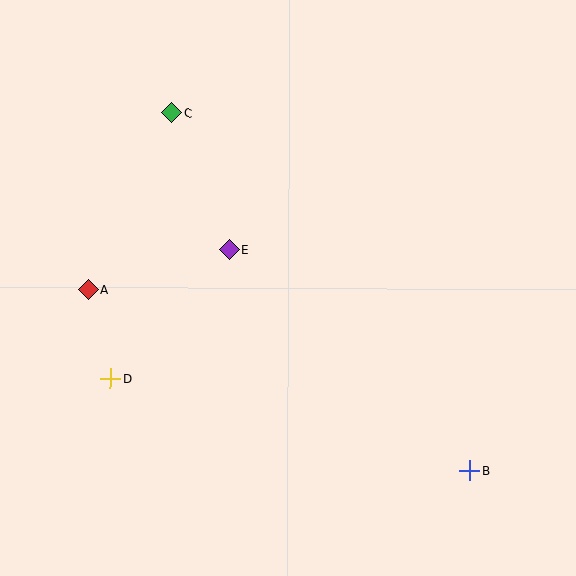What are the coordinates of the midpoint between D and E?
The midpoint between D and E is at (170, 314).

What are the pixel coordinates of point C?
Point C is at (172, 113).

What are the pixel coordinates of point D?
Point D is at (110, 379).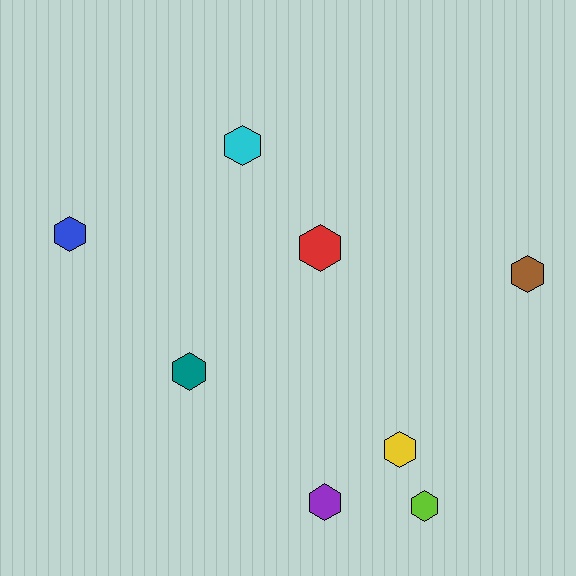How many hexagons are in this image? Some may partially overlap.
There are 8 hexagons.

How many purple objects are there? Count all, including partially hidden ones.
There is 1 purple object.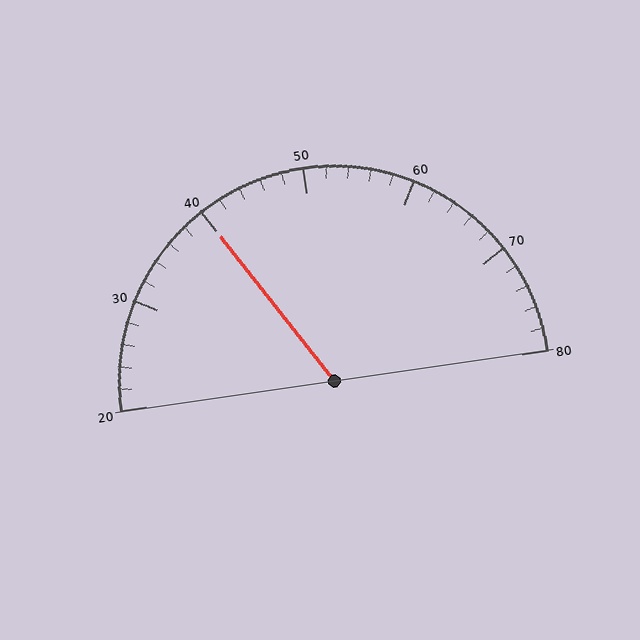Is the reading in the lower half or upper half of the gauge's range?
The reading is in the lower half of the range (20 to 80).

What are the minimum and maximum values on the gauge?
The gauge ranges from 20 to 80.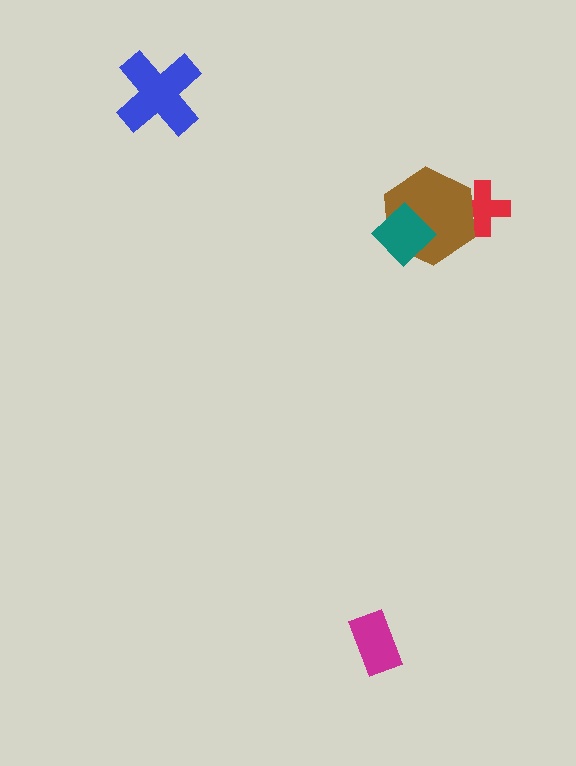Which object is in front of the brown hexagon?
The teal diamond is in front of the brown hexagon.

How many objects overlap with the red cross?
1 object overlaps with the red cross.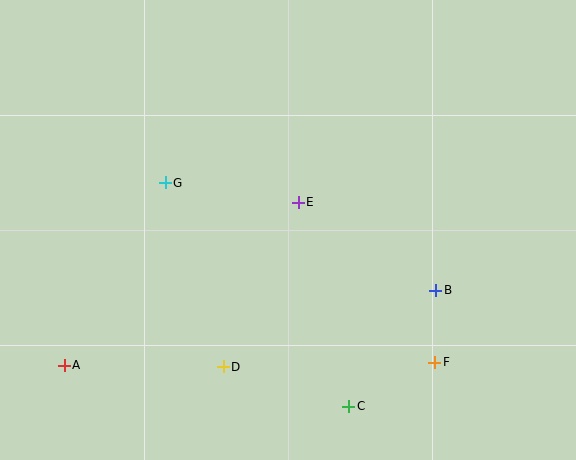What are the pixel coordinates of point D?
Point D is at (223, 367).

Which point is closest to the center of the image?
Point E at (298, 202) is closest to the center.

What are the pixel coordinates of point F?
Point F is at (435, 362).